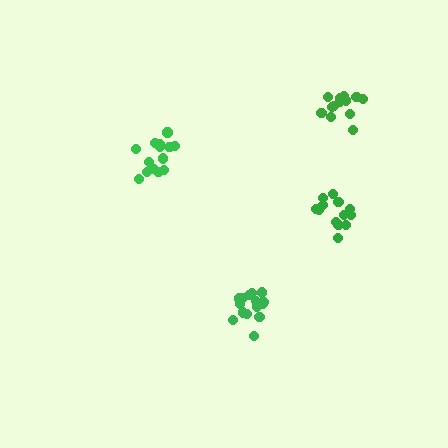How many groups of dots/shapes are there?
There are 4 groups.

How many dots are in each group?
Group 1: 13 dots, Group 2: 15 dots, Group 3: 14 dots, Group 4: 16 dots (58 total).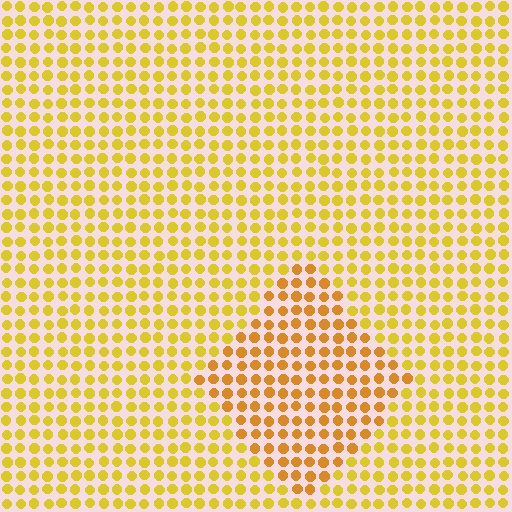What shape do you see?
I see a diamond.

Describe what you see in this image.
The image is filled with small yellow elements in a uniform arrangement. A diamond-shaped region is visible where the elements are tinted to a slightly different hue, forming a subtle color boundary.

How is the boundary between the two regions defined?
The boundary is defined purely by a slight shift in hue (about 21 degrees). Spacing, size, and orientation are identical on both sides.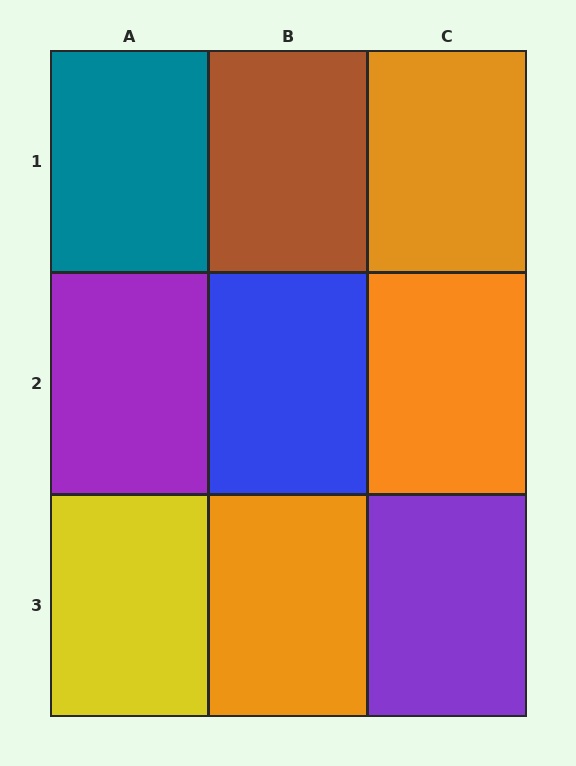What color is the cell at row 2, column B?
Blue.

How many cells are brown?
1 cell is brown.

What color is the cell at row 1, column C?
Orange.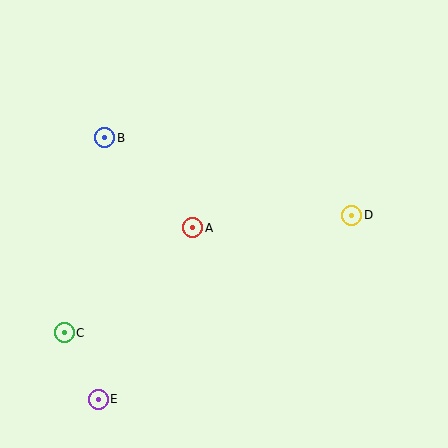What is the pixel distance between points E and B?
The distance between E and B is 261 pixels.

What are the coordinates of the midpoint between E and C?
The midpoint between E and C is at (81, 366).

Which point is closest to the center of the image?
Point A at (193, 228) is closest to the center.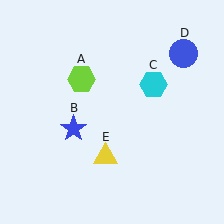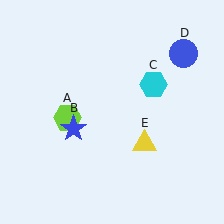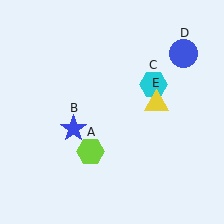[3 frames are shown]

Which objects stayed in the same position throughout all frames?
Blue star (object B) and cyan hexagon (object C) and blue circle (object D) remained stationary.